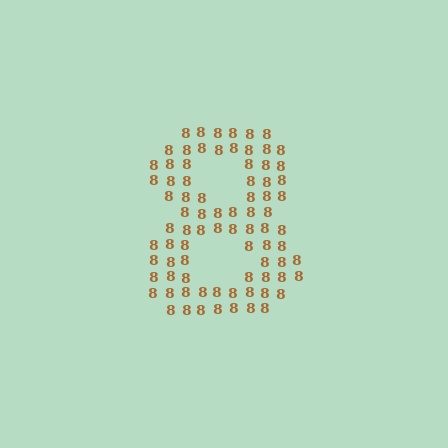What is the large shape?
The large shape is the digit 8.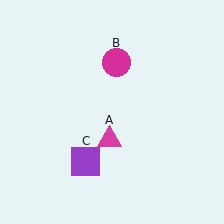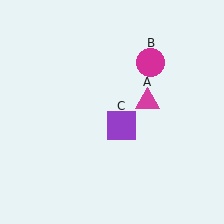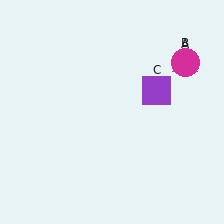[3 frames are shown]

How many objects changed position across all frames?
3 objects changed position: magenta triangle (object A), magenta circle (object B), purple square (object C).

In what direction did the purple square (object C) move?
The purple square (object C) moved up and to the right.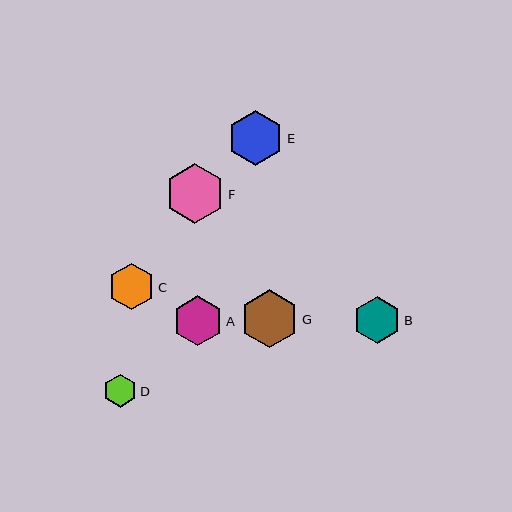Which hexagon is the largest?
Hexagon F is the largest with a size of approximately 60 pixels.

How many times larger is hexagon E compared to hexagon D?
Hexagon E is approximately 1.7 times the size of hexagon D.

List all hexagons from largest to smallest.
From largest to smallest: F, G, E, A, B, C, D.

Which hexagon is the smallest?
Hexagon D is the smallest with a size of approximately 33 pixels.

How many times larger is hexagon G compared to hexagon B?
Hexagon G is approximately 1.2 times the size of hexagon B.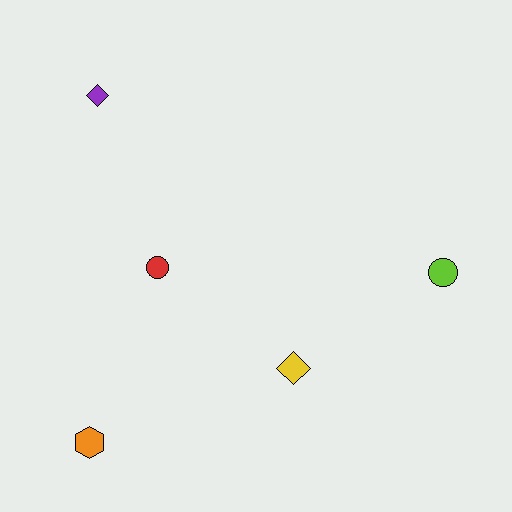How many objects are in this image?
There are 5 objects.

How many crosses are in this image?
There are no crosses.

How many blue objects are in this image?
There are no blue objects.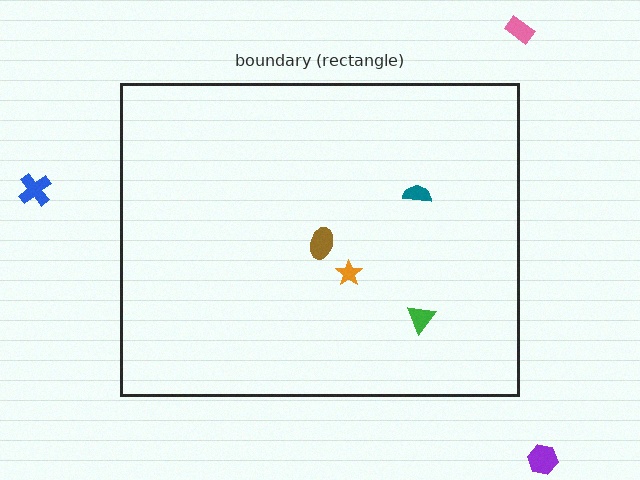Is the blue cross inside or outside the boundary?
Outside.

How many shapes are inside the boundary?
4 inside, 3 outside.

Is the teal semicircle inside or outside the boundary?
Inside.